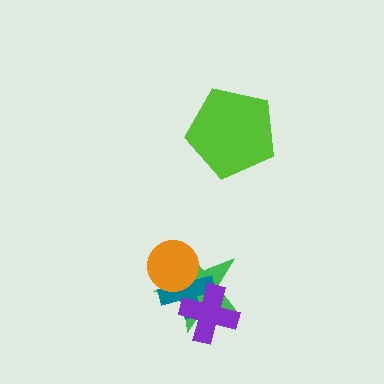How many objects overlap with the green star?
3 objects overlap with the green star.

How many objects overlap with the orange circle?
2 objects overlap with the orange circle.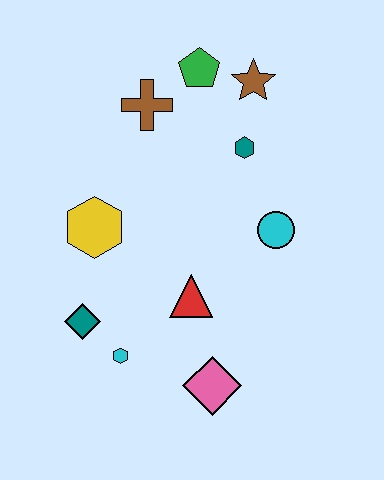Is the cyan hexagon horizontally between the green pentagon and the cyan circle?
No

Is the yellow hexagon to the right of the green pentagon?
No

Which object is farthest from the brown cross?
The pink diamond is farthest from the brown cross.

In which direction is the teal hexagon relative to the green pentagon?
The teal hexagon is below the green pentagon.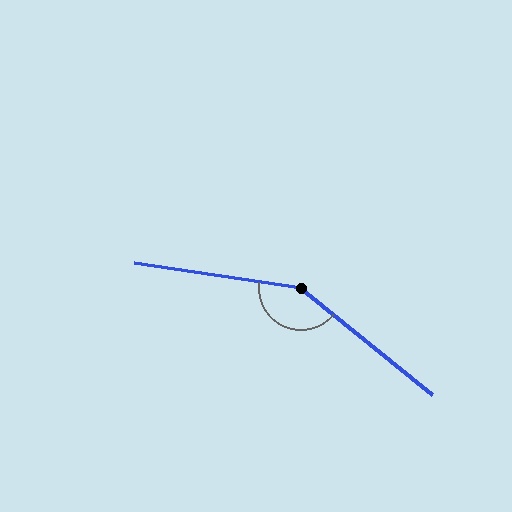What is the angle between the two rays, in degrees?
Approximately 149 degrees.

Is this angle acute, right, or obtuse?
It is obtuse.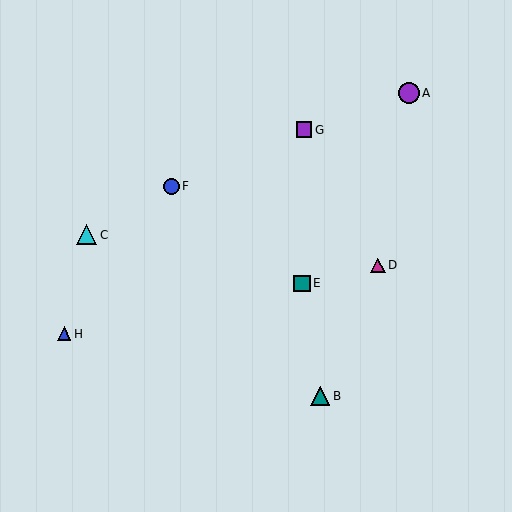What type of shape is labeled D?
Shape D is a magenta triangle.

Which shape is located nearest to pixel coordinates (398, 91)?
The purple circle (labeled A) at (409, 93) is nearest to that location.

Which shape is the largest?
The purple circle (labeled A) is the largest.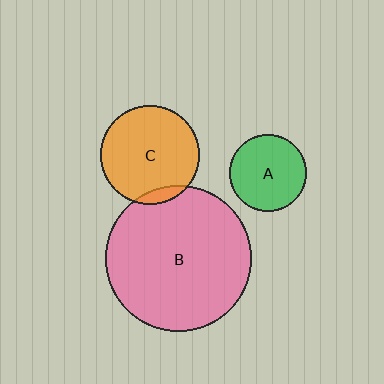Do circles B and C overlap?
Yes.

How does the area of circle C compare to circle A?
Approximately 1.7 times.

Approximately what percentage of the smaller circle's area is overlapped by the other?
Approximately 10%.